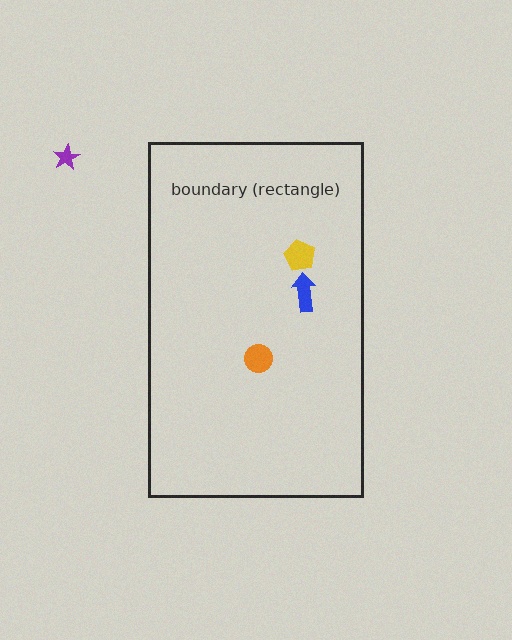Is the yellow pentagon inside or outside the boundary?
Inside.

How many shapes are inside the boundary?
3 inside, 1 outside.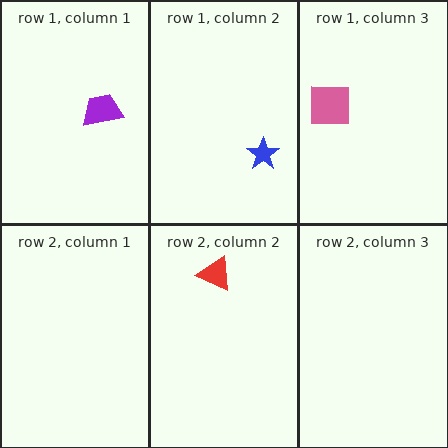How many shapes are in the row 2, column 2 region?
1.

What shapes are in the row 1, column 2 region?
The blue star.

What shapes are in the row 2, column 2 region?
The red triangle.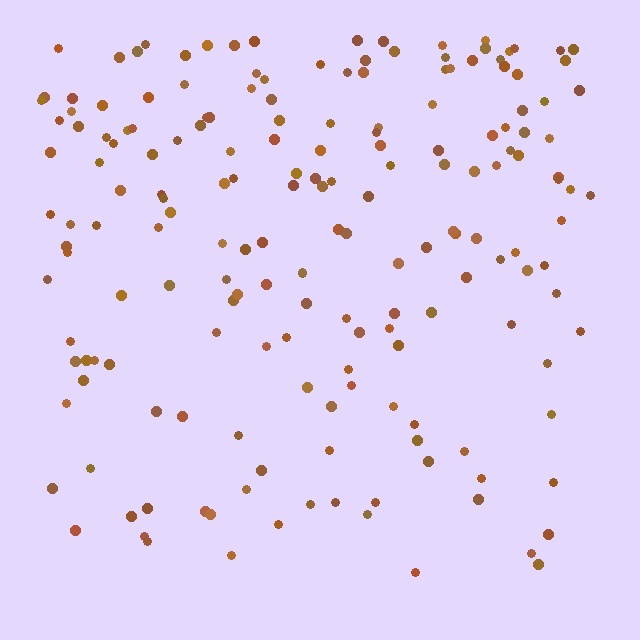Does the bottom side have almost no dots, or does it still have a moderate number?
Still a moderate number, just noticeably fewer than the top.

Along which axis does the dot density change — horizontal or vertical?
Vertical.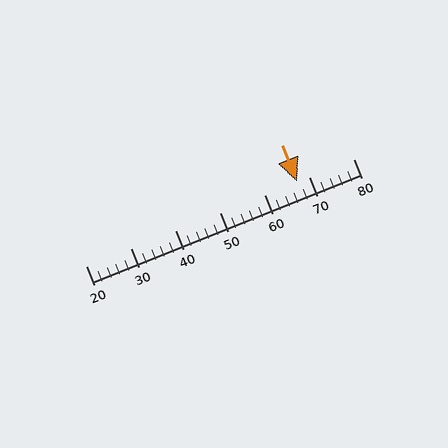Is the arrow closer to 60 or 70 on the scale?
The arrow is closer to 70.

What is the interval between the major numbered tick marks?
The major tick marks are spaced 10 units apart.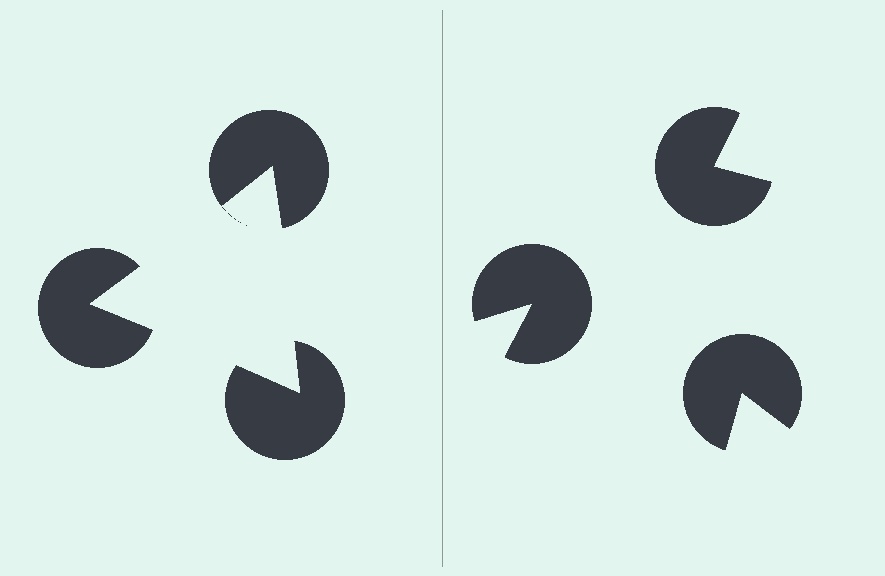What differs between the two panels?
The pac-man discs are positioned identically on both sides; only the wedge orientations differ. On the left they align to a triangle; on the right they are misaligned.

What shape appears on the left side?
An illusory triangle.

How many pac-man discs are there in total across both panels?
6 — 3 on each side.